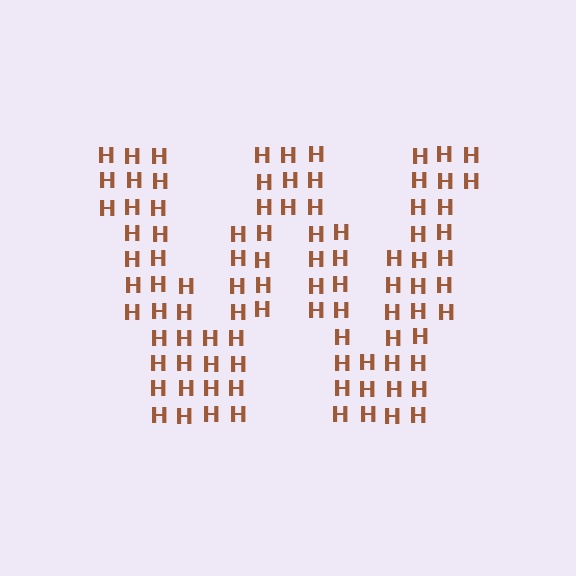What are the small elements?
The small elements are letter H's.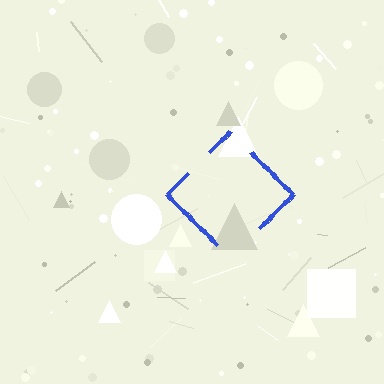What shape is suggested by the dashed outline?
The dashed outline suggests a diamond.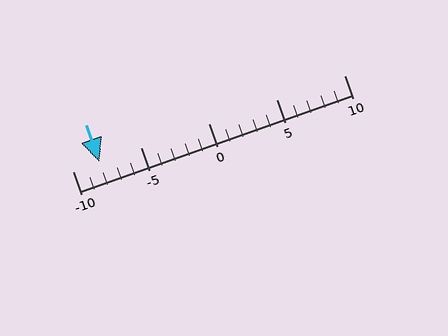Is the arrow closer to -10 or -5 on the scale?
The arrow is closer to -10.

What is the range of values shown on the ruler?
The ruler shows values from -10 to 10.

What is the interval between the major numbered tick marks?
The major tick marks are spaced 5 units apart.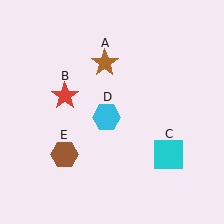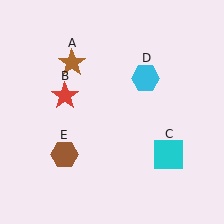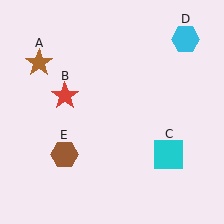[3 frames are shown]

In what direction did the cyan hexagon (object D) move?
The cyan hexagon (object D) moved up and to the right.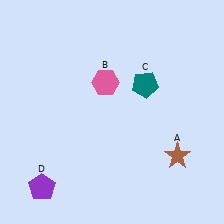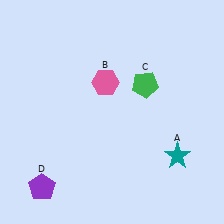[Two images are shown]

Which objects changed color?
A changed from brown to teal. C changed from teal to green.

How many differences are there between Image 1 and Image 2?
There are 2 differences between the two images.